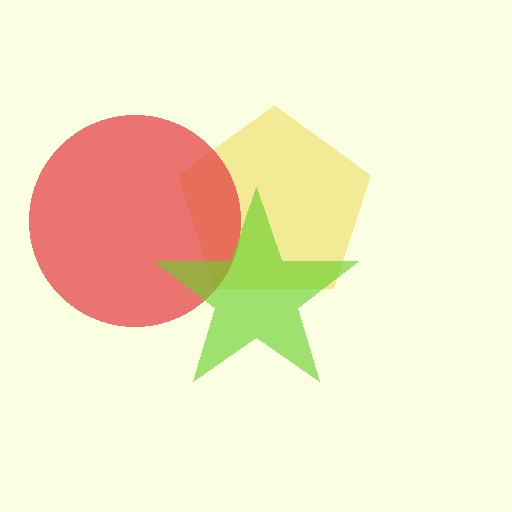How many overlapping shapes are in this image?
There are 3 overlapping shapes in the image.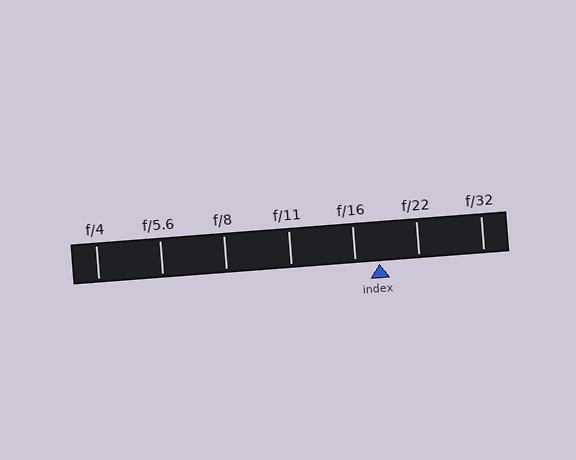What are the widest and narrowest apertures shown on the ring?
The widest aperture shown is f/4 and the narrowest is f/32.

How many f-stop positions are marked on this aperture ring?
There are 7 f-stop positions marked.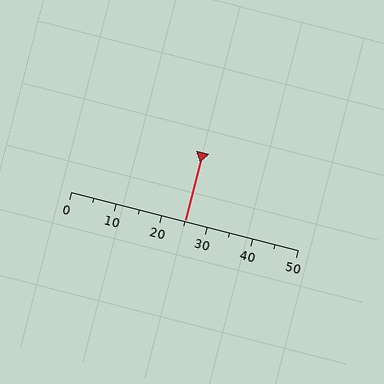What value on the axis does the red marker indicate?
The marker indicates approximately 25.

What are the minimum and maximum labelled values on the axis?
The axis runs from 0 to 50.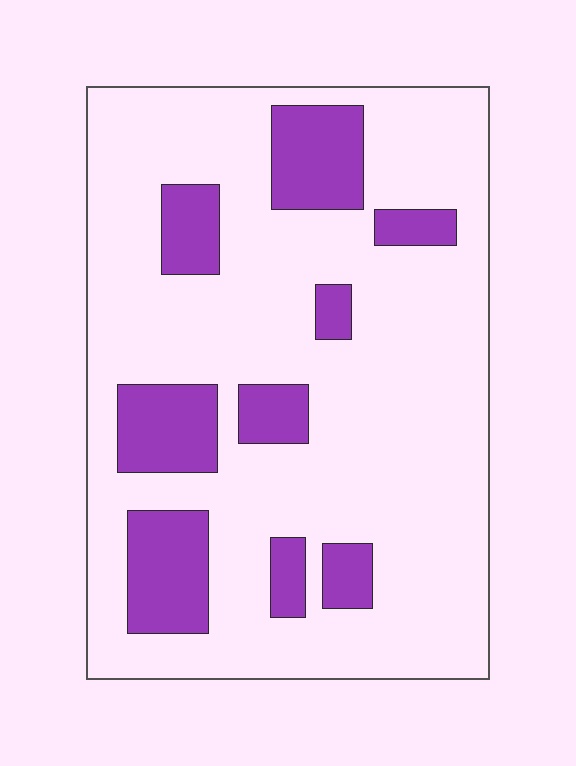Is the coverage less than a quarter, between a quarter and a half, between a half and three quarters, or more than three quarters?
Less than a quarter.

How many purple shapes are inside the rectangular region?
9.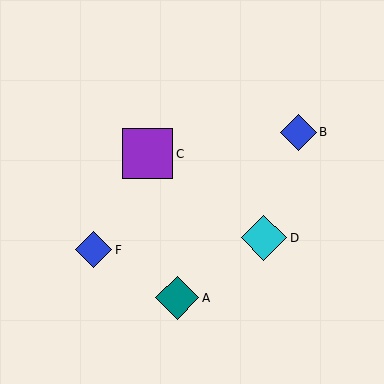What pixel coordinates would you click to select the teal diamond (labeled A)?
Click at (177, 298) to select the teal diamond A.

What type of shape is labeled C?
Shape C is a purple square.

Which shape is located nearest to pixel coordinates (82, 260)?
The blue diamond (labeled F) at (94, 250) is nearest to that location.